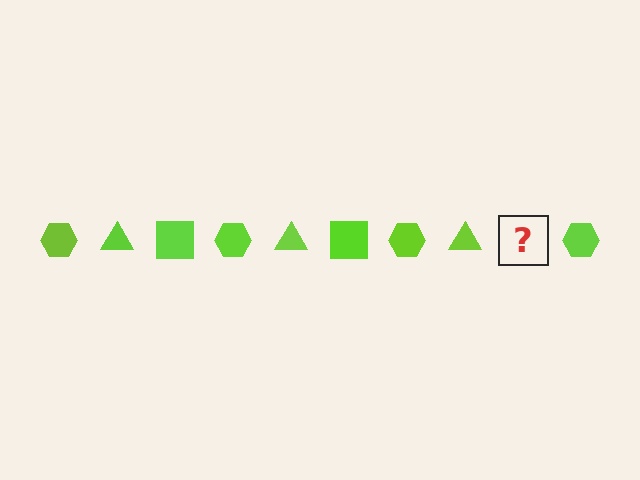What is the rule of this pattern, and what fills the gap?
The rule is that the pattern cycles through hexagon, triangle, square shapes in lime. The gap should be filled with a lime square.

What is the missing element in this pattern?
The missing element is a lime square.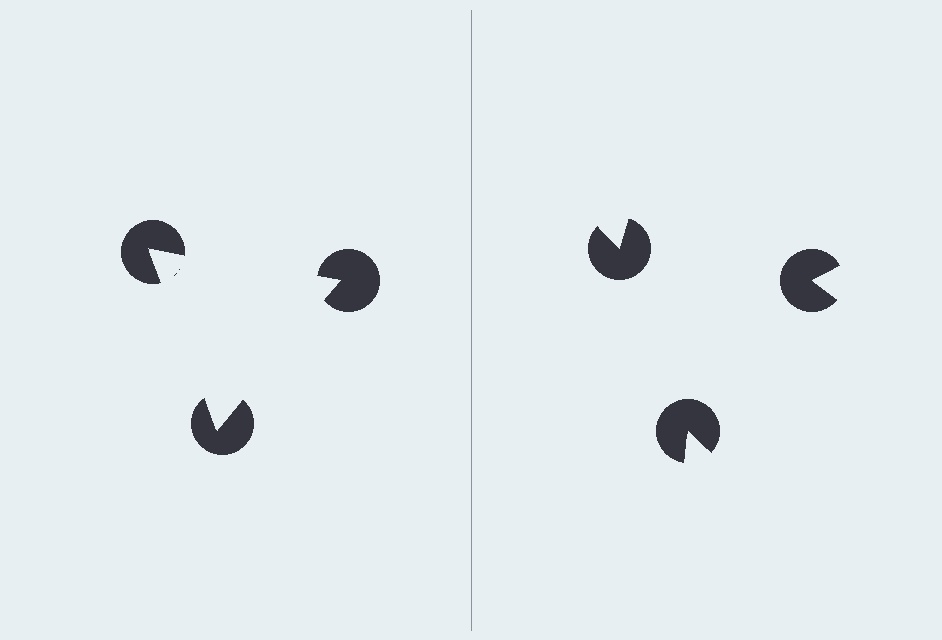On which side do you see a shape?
An illusory triangle appears on the left side. On the right side the wedge cuts are rotated, so no coherent shape forms.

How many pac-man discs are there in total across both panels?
6 — 3 on each side.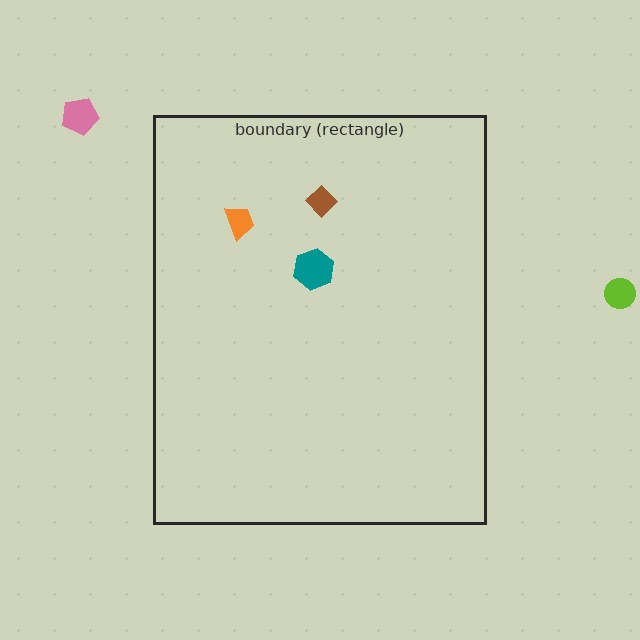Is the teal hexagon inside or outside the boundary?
Inside.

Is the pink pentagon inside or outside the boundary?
Outside.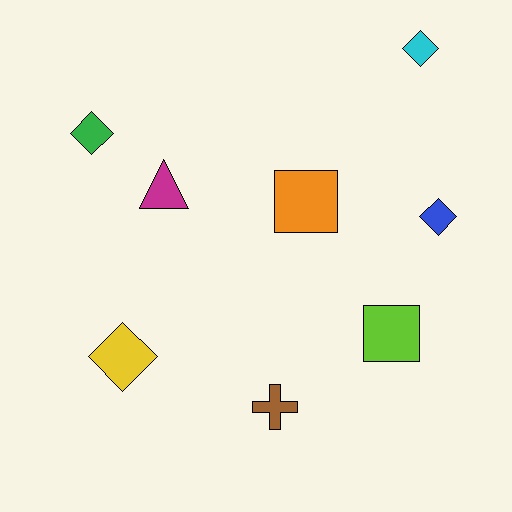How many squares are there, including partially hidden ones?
There are 2 squares.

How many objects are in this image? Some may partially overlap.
There are 8 objects.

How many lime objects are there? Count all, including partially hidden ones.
There is 1 lime object.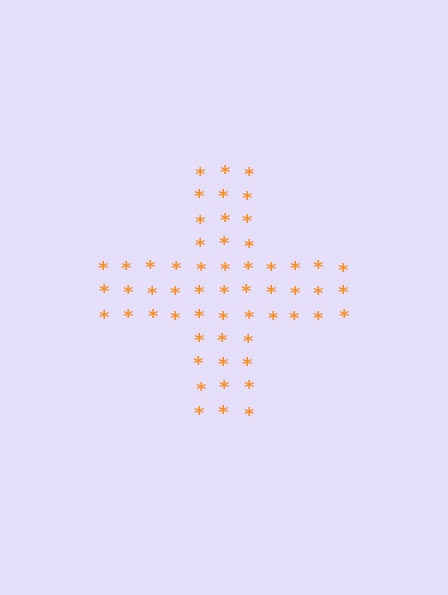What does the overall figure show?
The overall figure shows a cross.